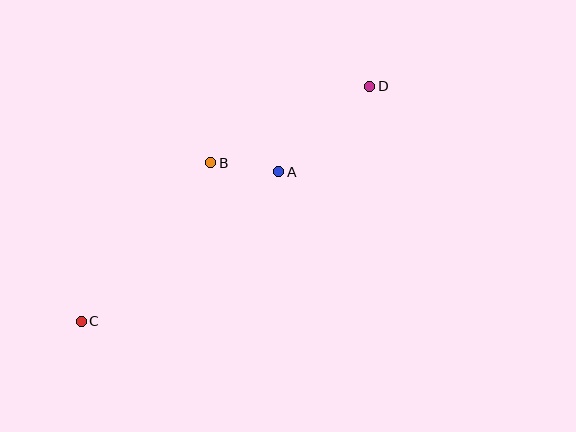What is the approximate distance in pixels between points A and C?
The distance between A and C is approximately 248 pixels.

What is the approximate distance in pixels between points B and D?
The distance between B and D is approximately 177 pixels.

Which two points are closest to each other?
Points A and B are closest to each other.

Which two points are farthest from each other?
Points C and D are farthest from each other.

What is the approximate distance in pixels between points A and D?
The distance between A and D is approximately 125 pixels.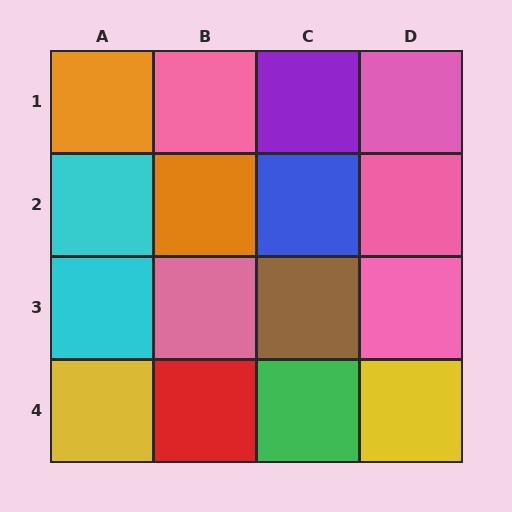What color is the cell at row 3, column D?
Pink.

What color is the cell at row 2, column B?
Orange.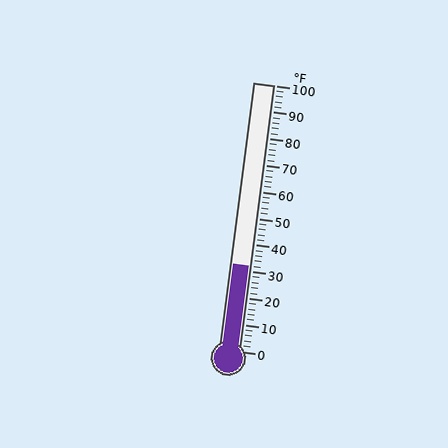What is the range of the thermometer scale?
The thermometer scale ranges from 0°F to 100°F.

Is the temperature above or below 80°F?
The temperature is below 80°F.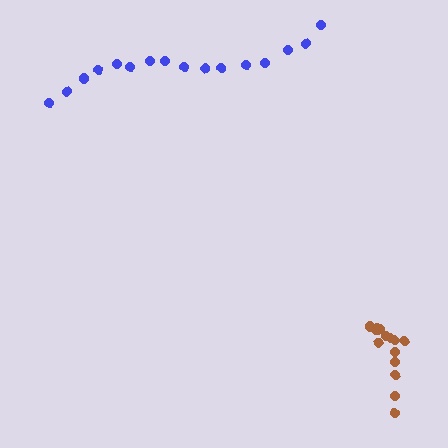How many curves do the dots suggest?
There are 2 distinct paths.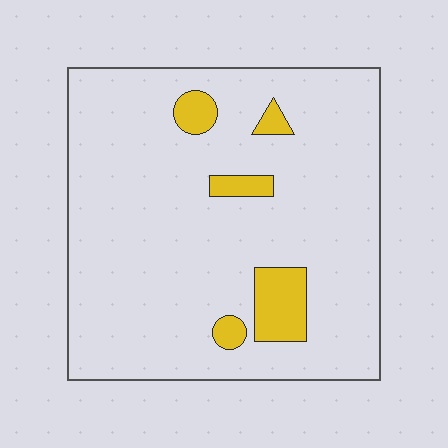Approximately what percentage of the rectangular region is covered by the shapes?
Approximately 10%.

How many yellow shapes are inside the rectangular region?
5.